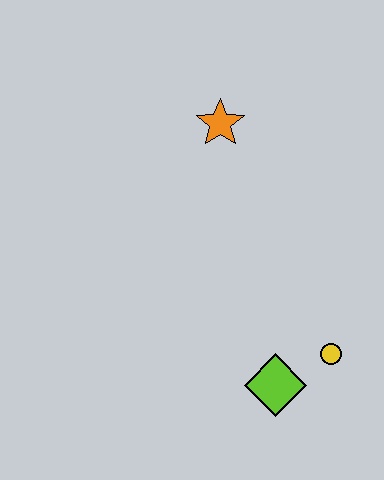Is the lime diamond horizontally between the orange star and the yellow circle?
Yes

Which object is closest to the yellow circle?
The lime diamond is closest to the yellow circle.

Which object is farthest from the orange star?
The lime diamond is farthest from the orange star.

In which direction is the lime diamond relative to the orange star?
The lime diamond is below the orange star.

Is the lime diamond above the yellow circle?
No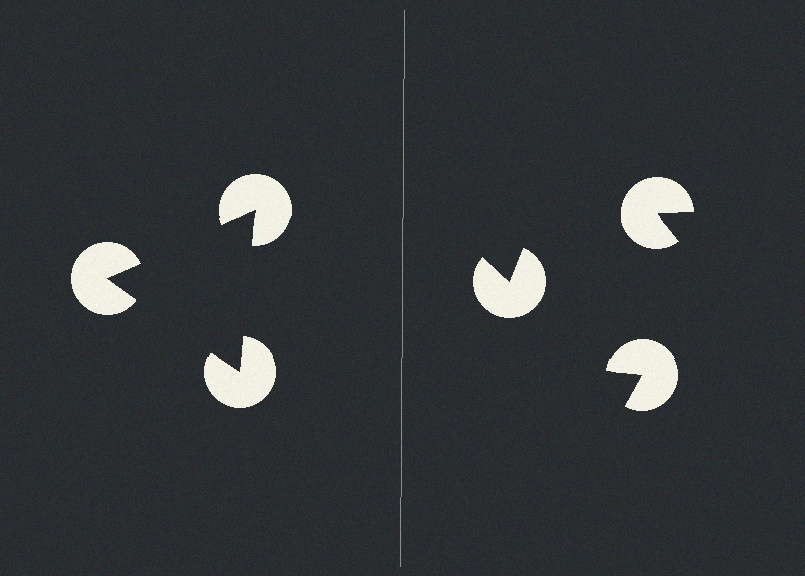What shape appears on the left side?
An illusory triangle.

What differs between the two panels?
The pac-man discs are positioned identically on both sides; only the wedge orientations differ. On the left they align to a triangle; on the right they are misaligned.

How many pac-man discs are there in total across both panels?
6 — 3 on each side.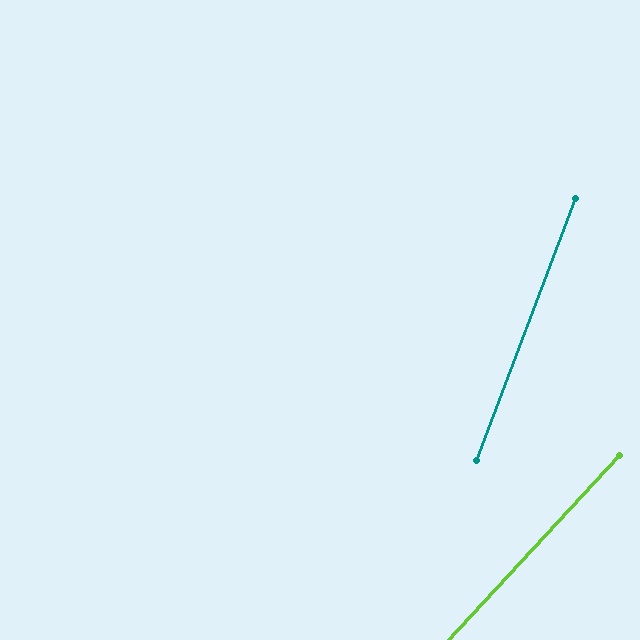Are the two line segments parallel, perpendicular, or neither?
Neither parallel nor perpendicular — they differ by about 22°.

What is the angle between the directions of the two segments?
Approximately 22 degrees.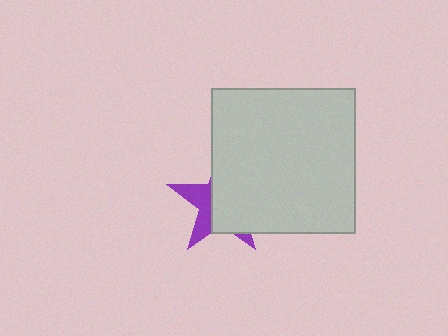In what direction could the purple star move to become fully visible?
The purple star could move left. That would shift it out from behind the light gray square entirely.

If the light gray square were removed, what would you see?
You would see the complete purple star.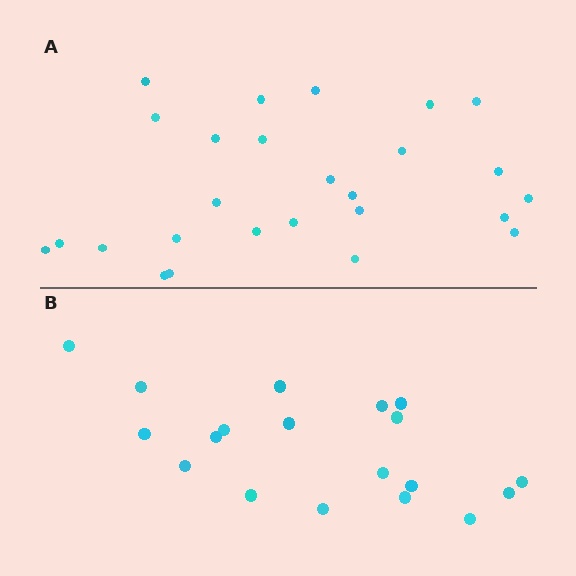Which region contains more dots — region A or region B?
Region A (the top region) has more dots.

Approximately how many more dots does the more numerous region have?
Region A has roughly 8 or so more dots than region B.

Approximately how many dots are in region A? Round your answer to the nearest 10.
About 30 dots. (The exact count is 26, which rounds to 30.)